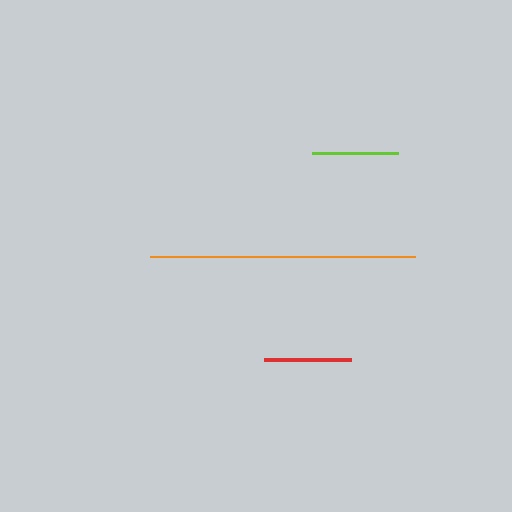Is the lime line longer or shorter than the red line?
The red line is longer than the lime line.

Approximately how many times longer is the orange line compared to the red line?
The orange line is approximately 3.0 times the length of the red line.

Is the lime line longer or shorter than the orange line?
The orange line is longer than the lime line.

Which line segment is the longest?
The orange line is the longest at approximately 264 pixels.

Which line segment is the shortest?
The lime line is the shortest at approximately 85 pixels.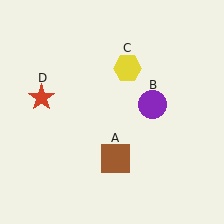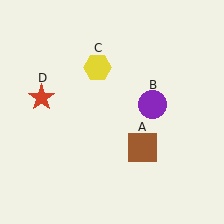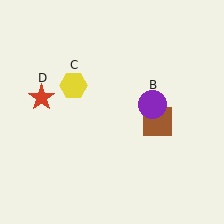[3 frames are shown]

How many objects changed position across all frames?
2 objects changed position: brown square (object A), yellow hexagon (object C).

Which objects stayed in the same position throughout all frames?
Purple circle (object B) and red star (object D) remained stationary.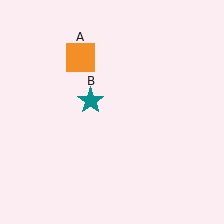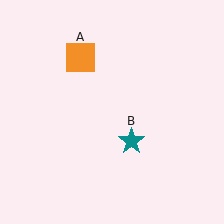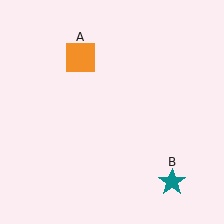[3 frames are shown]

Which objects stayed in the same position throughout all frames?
Orange square (object A) remained stationary.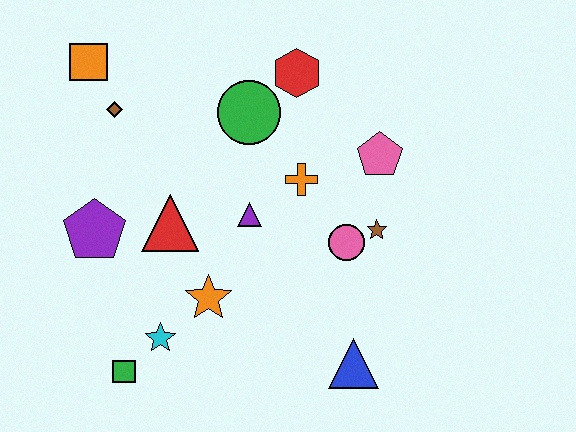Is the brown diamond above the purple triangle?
Yes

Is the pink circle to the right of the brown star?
No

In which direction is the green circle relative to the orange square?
The green circle is to the right of the orange square.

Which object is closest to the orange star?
The cyan star is closest to the orange star.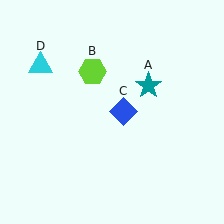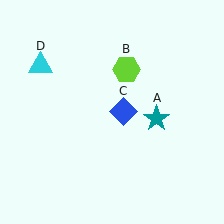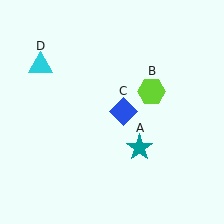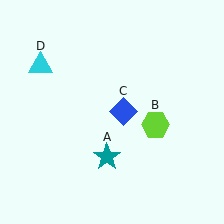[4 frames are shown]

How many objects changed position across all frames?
2 objects changed position: teal star (object A), lime hexagon (object B).